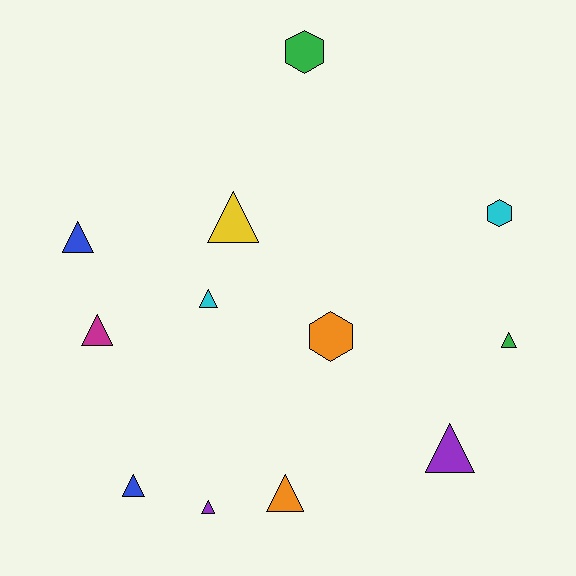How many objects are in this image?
There are 12 objects.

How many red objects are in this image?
There are no red objects.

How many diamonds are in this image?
There are no diamonds.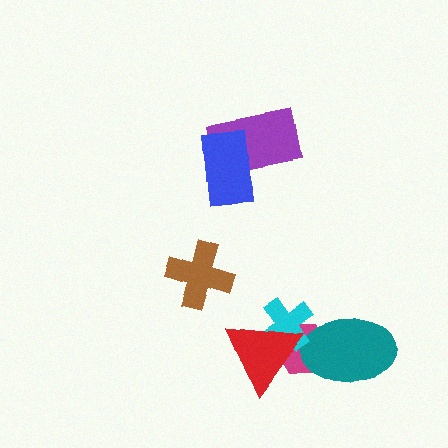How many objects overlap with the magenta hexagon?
3 objects overlap with the magenta hexagon.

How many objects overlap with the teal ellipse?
2 objects overlap with the teal ellipse.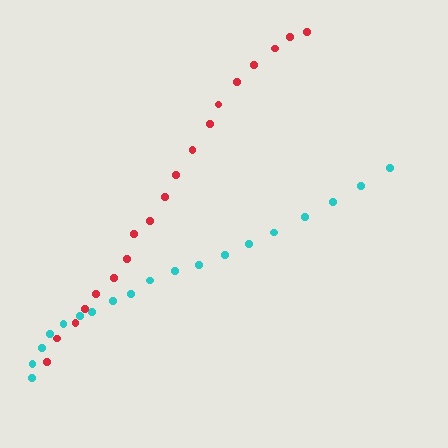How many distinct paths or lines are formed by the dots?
There are 2 distinct paths.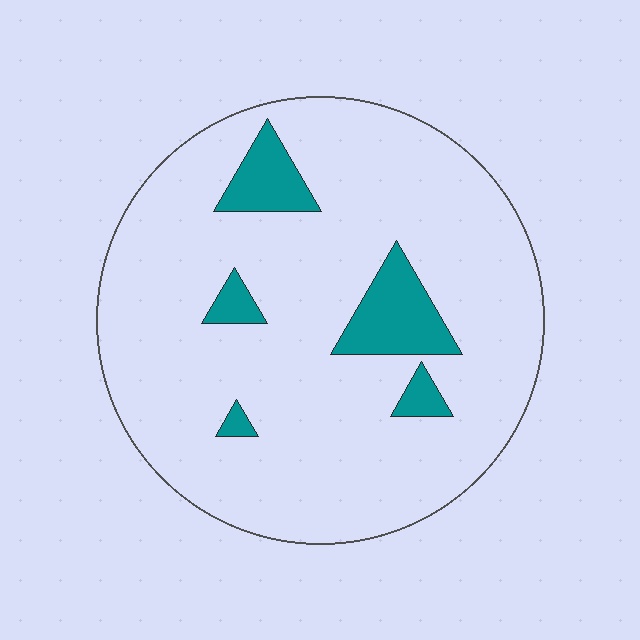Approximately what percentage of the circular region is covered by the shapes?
Approximately 10%.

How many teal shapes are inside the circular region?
5.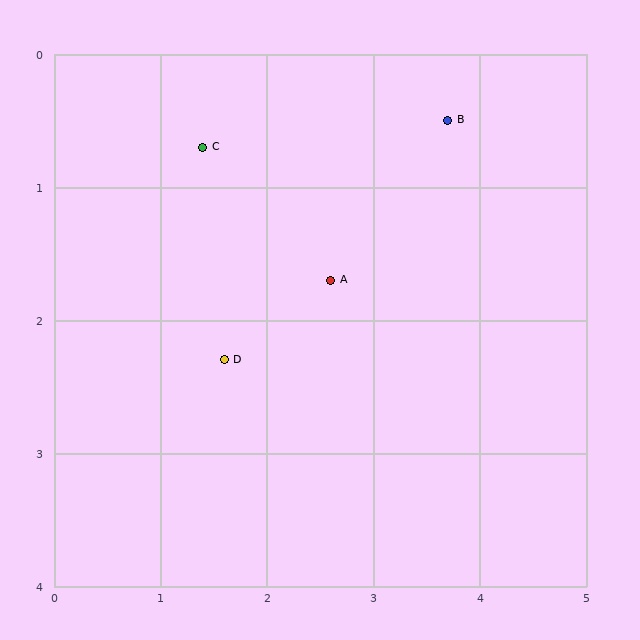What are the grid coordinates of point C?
Point C is at approximately (1.4, 0.7).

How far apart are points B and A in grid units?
Points B and A are about 1.6 grid units apart.